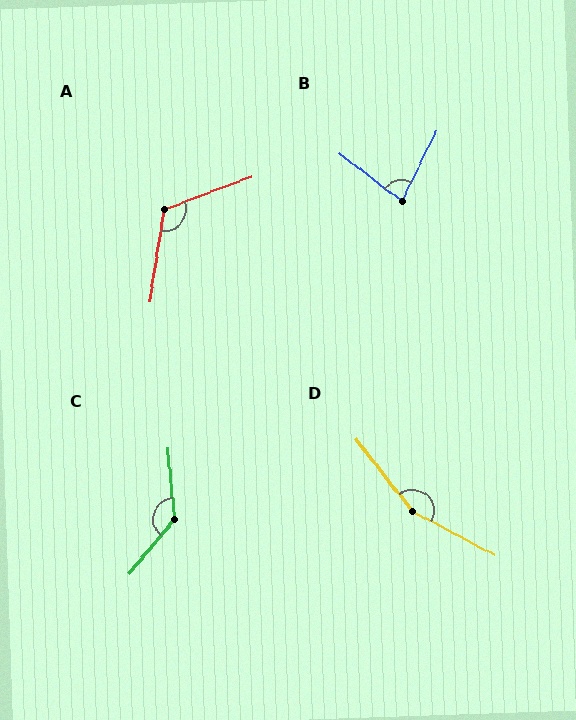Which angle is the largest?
D, at approximately 157 degrees.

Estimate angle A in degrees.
Approximately 119 degrees.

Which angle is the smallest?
B, at approximately 79 degrees.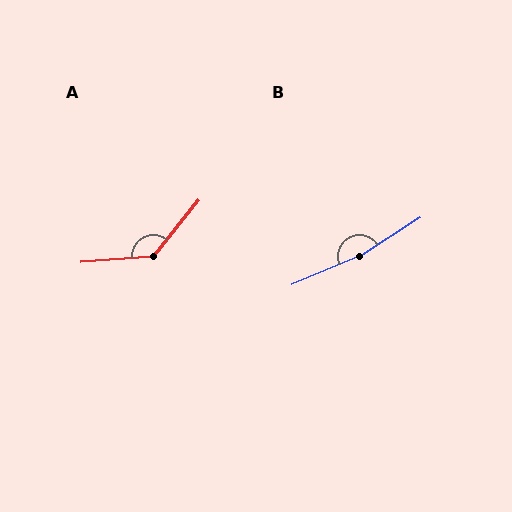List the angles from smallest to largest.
A (133°), B (170°).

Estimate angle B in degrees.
Approximately 170 degrees.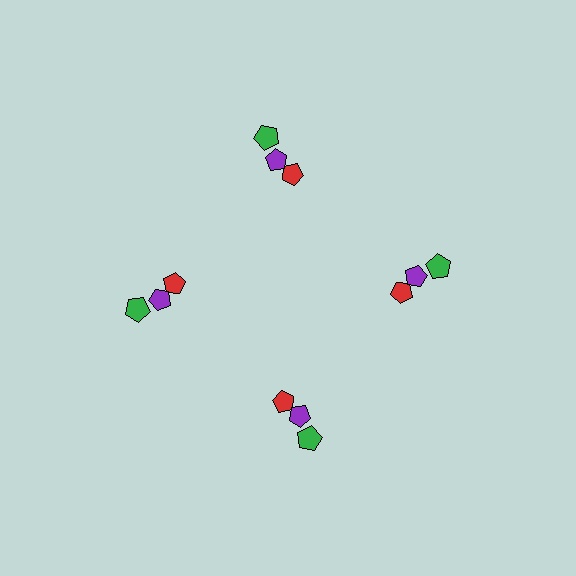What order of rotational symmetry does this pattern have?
This pattern has 4-fold rotational symmetry.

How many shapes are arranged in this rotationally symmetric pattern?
There are 12 shapes, arranged in 4 groups of 3.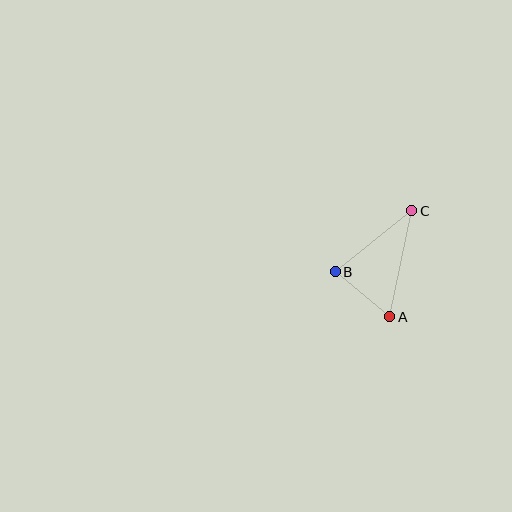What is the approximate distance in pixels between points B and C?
The distance between B and C is approximately 98 pixels.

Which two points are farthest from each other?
Points A and C are farthest from each other.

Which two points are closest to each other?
Points A and B are closest to each other.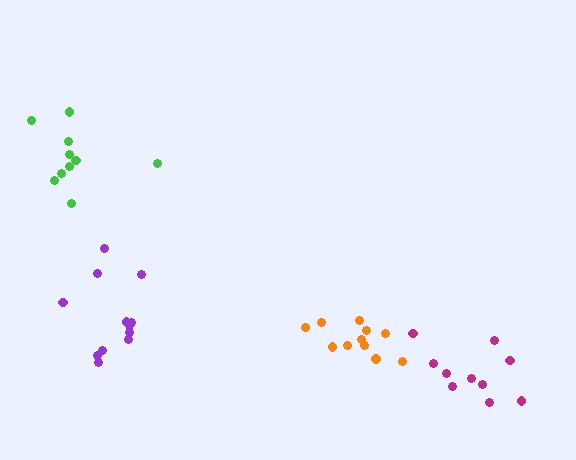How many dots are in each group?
Group 1: 12 dots, Group 2: 11 dots, Group 3: 10 dots, Group 4: 10 dots (43 total).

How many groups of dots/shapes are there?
There are 4 groups.